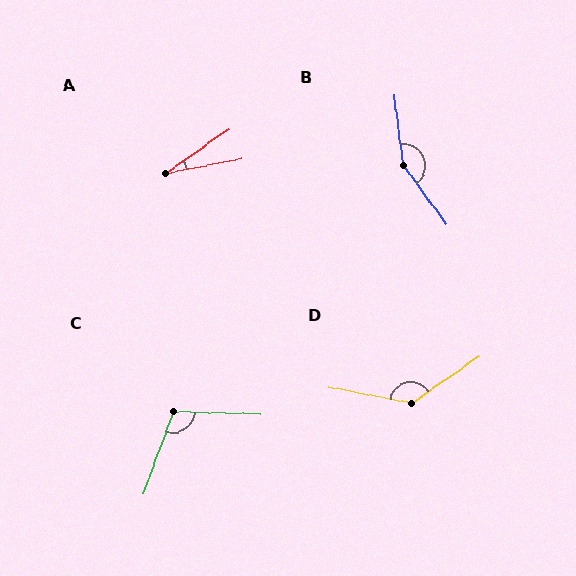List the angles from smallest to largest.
A (24°), C (108°), D (134°), B (151°).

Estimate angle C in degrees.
Approximately 108 degrees.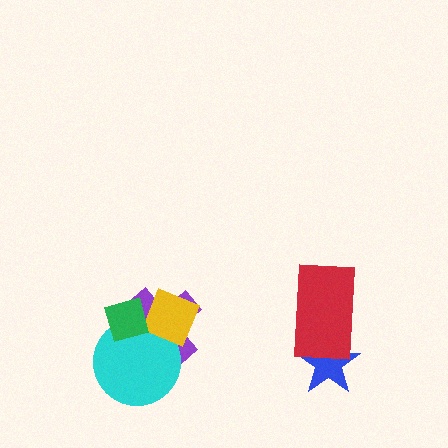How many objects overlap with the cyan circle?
3 objects overlap with the cyan circle.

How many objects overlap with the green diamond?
3 objects overlap with the green diamond.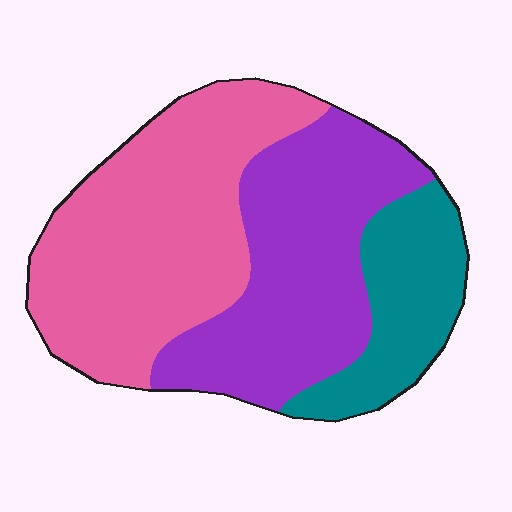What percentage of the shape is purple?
Purple covers around 35% of the shape.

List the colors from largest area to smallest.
From largest to smallest: pink, purple, teal.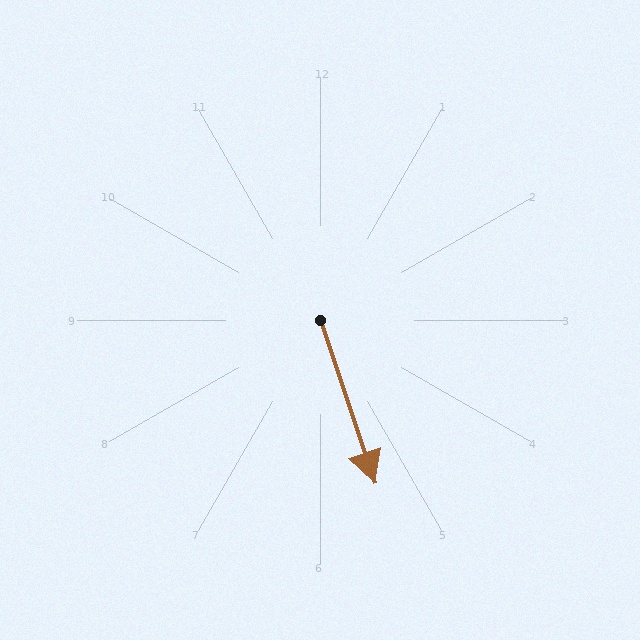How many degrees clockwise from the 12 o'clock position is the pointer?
Approximately 162 degrees.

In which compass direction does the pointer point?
South.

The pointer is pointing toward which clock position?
Roughly 5 o'clock.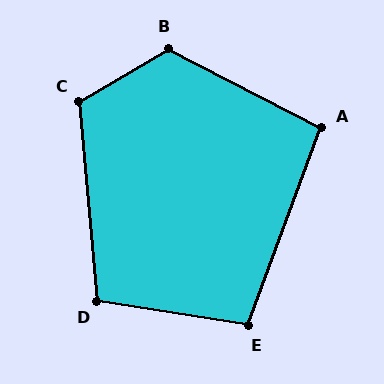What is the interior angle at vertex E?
Approximately 101 degrees (obtuse).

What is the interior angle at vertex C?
Approximately 115 degrees (obtuse).